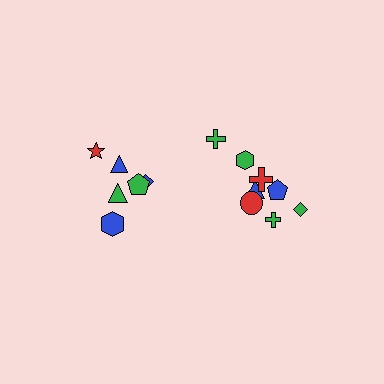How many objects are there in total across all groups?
There are 14 objects.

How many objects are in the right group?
There are 8 objects.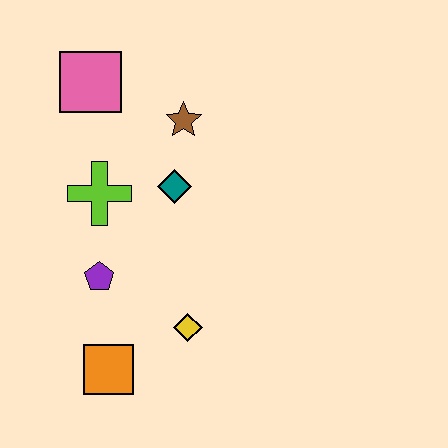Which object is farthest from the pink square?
The orange square is farthest from the pink square.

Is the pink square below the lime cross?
No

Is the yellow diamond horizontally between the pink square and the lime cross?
No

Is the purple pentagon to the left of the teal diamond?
Yes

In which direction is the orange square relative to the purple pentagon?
The orange square is below the purple pentagon.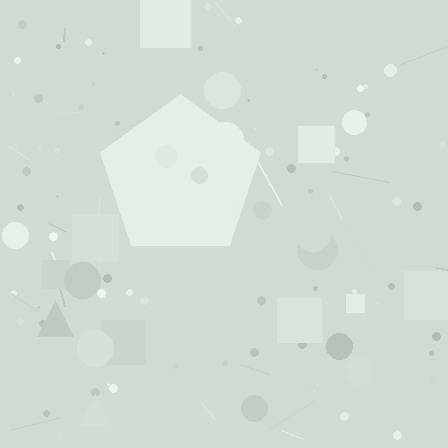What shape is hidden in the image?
A pentagon is hidden in the image.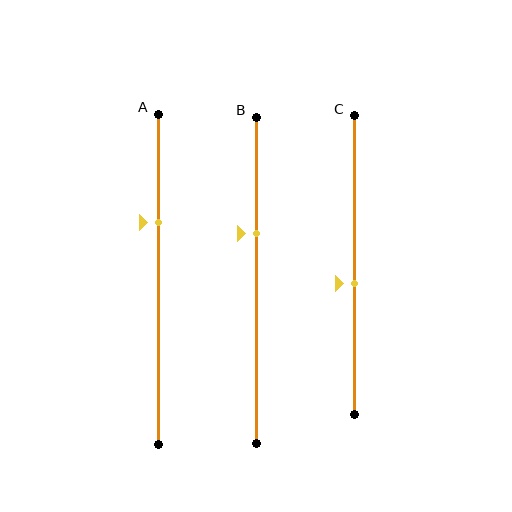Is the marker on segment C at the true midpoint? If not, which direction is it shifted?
No, the marker on segment C is shifted downward by about 6% of the segment length.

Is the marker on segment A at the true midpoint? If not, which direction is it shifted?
No, the marker on segment A is shifted upward by about 17% of the segment length.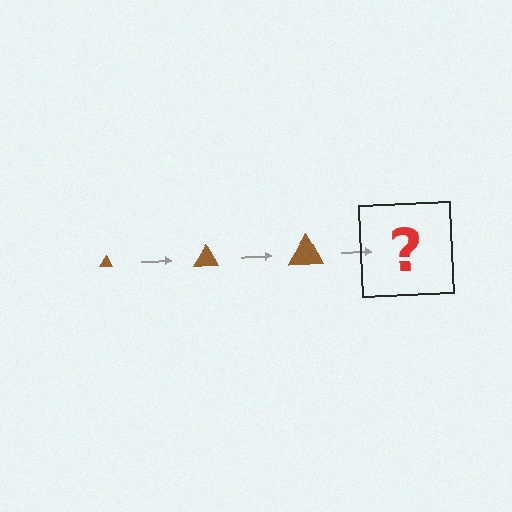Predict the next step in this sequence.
The next step is a brown triangle, larger than the previous one.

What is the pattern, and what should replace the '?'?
The pattern is that the triangle gets progressively larger each step. The '?' should be a brown triangle, larger than the previous one.